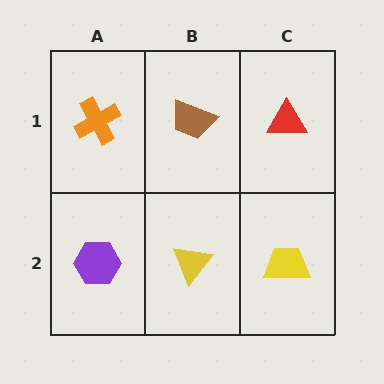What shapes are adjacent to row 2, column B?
A brown trapezoid (row 1, column B), a purple hexagon (row 2, column A), a yellow trapezoid (row 2, column C).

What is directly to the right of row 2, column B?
A yellow trapezoid.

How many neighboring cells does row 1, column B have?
3.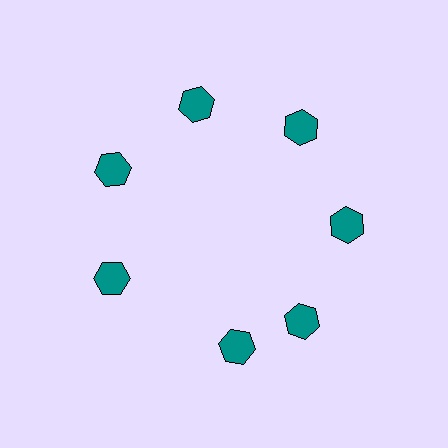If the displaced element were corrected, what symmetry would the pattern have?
It would have 7-fold rotational symmetry — the pattern would map onto itself every 51 degrees.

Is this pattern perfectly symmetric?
No. The 7 teal hexagons are arranged in a ring, but one element near the 6 o'clock position is rotated out of alignment along the ring, breaking the 7-fold rotational symmetry.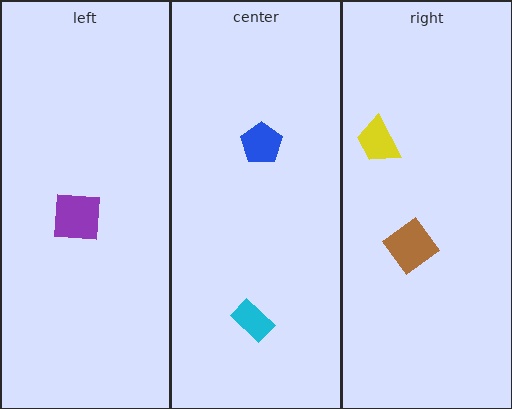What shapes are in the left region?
The purple square.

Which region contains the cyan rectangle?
The center region.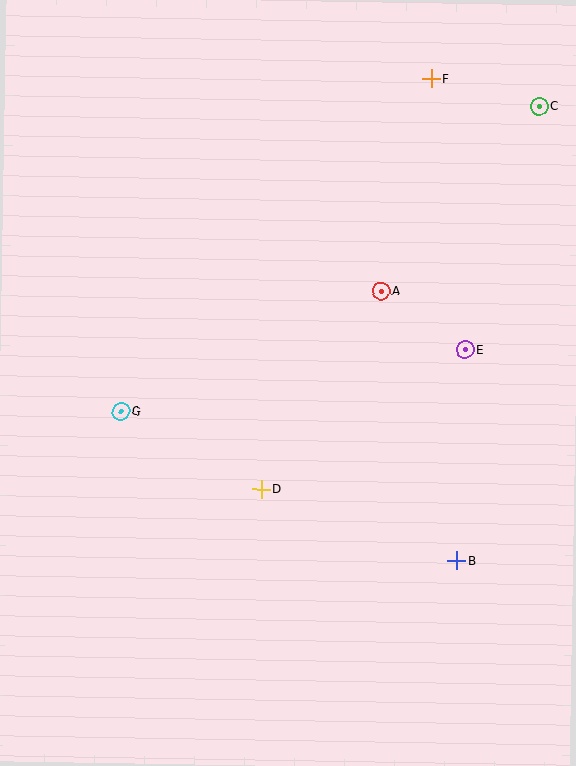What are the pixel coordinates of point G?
Point G is at (121, 411).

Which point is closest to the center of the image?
Point D at (262, 489) is closest to the center.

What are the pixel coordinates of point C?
Point C is at (539, 106).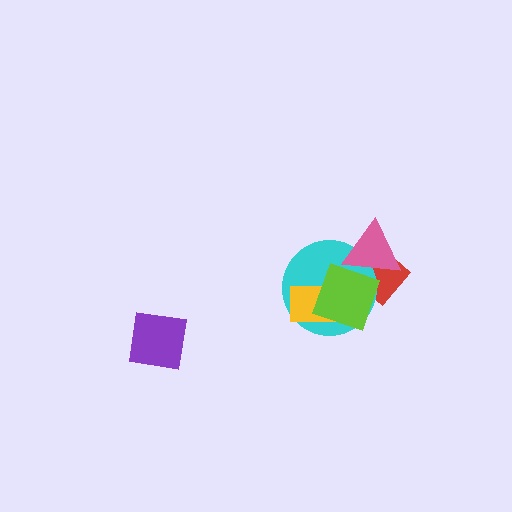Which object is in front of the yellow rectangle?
The lime diamond is in front of the yellow rectangle.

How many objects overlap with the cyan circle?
4 objects overlap with the cyan circle.